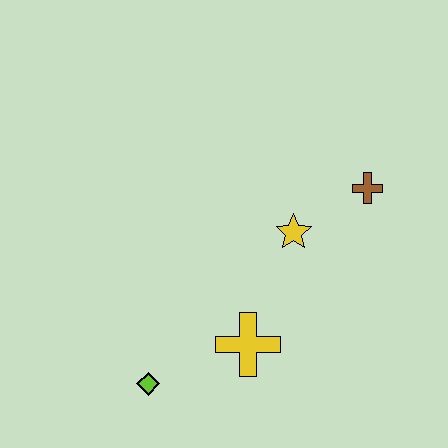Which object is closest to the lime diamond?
The yellow cross is closest to the lime diamond.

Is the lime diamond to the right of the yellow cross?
No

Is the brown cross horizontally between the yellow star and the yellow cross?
No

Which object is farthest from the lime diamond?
The brown cross is farthest from the lime diamond.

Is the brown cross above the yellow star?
Yes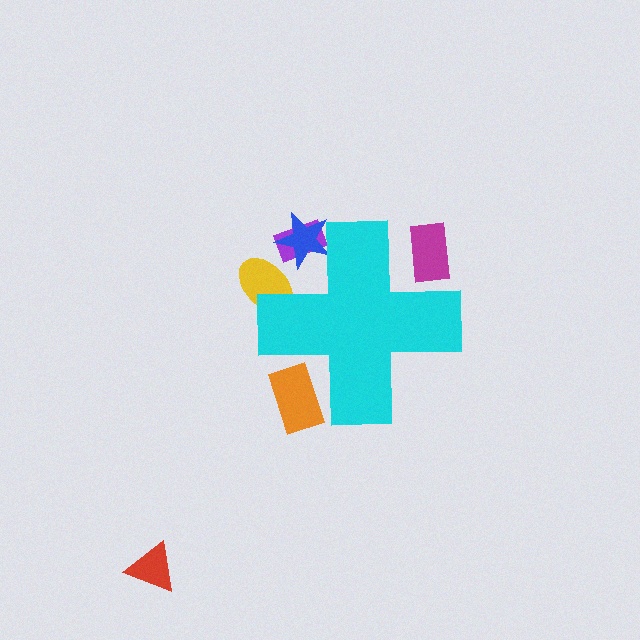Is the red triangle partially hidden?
No, the red triangle is fully visible.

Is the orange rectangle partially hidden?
Yes, the orange rectangle is partially hidden behind the cyan cross.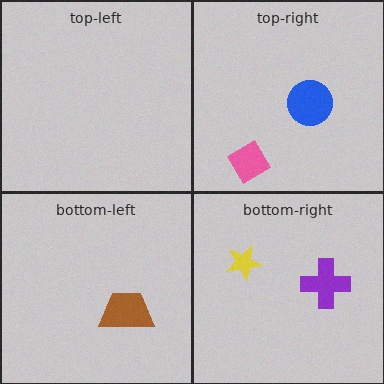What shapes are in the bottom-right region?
The purple cross, the yellow star.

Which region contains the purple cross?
The bottom-right region.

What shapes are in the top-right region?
The blue circle, the pink diamond.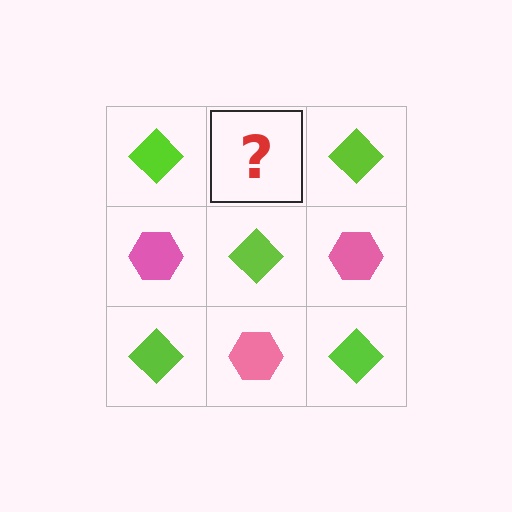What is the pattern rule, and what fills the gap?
The rule is that it alternates lime diamond and pink hexagon in a checkerboard pattern. The gap should be filled with a pink hexagon.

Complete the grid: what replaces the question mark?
The question mark should be replaced with a pink hexagon.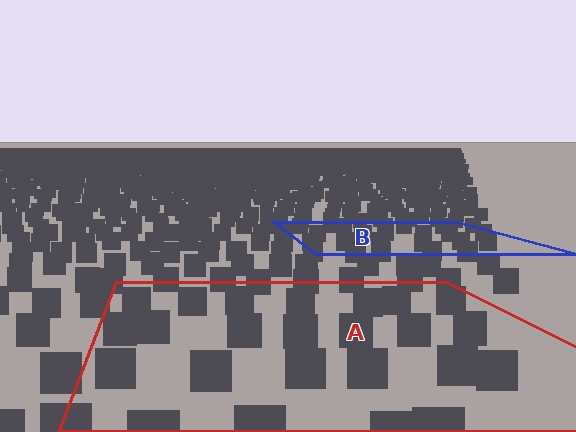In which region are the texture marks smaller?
The texture marks are smaller in region B, because it is farther away.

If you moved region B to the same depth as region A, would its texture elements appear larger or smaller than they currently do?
They would appear larger. At a closer depth, the same texture elements are projected at a bigger on-screen size.